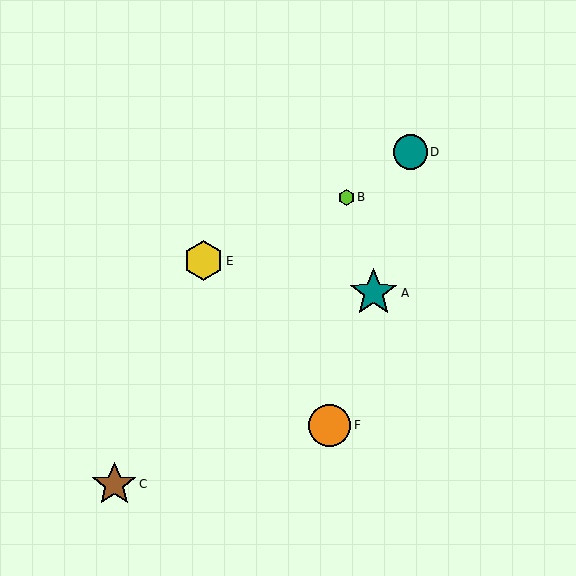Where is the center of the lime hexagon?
The center of the lime hexagon is at (346, 197).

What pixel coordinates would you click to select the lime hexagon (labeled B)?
Click at (346, 197) to select the lime hexagon B.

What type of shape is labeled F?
Shape F is an orange circle.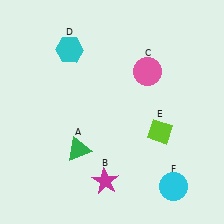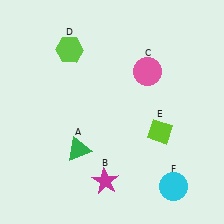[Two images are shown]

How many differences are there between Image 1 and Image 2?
There is 1 difference between the two images.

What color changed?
The hexagon (D) changed from cyan in Image 1 to lime in Image 2.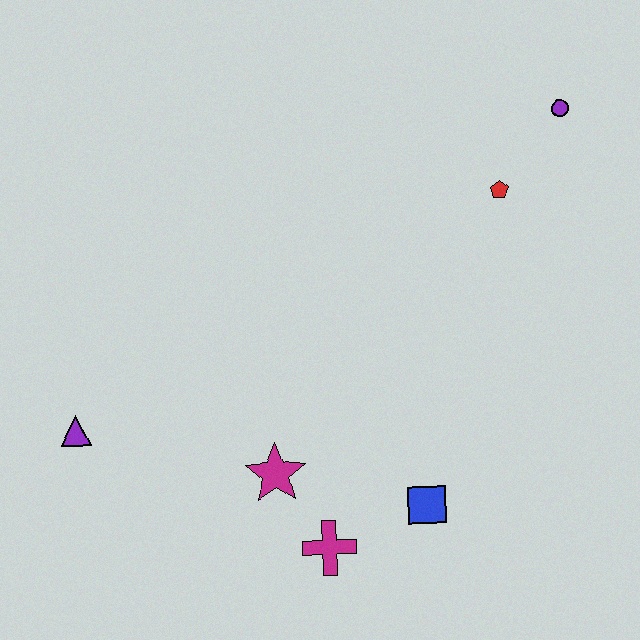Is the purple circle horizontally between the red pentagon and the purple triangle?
No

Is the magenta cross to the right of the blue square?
No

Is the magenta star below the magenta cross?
No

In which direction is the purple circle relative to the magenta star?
The purple circle is above the magenta star.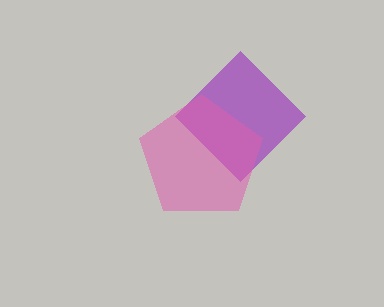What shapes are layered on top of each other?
The layered shapes are: a purple diamond, a pink pentagon.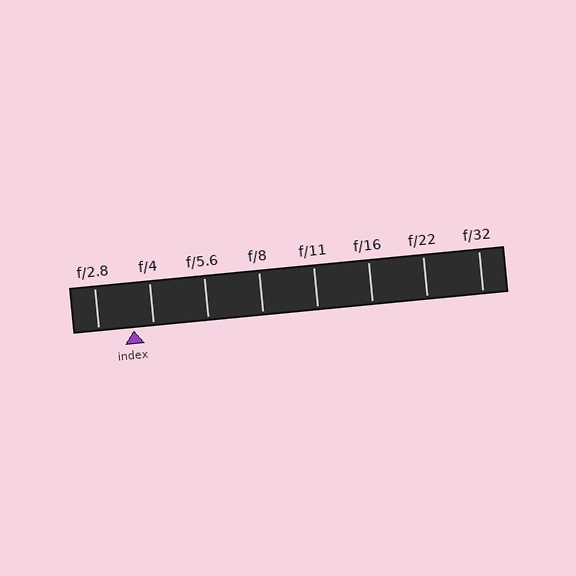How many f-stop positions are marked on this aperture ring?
There are 8 f-stop positions marked.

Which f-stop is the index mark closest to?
The index mark is closest to f/4.